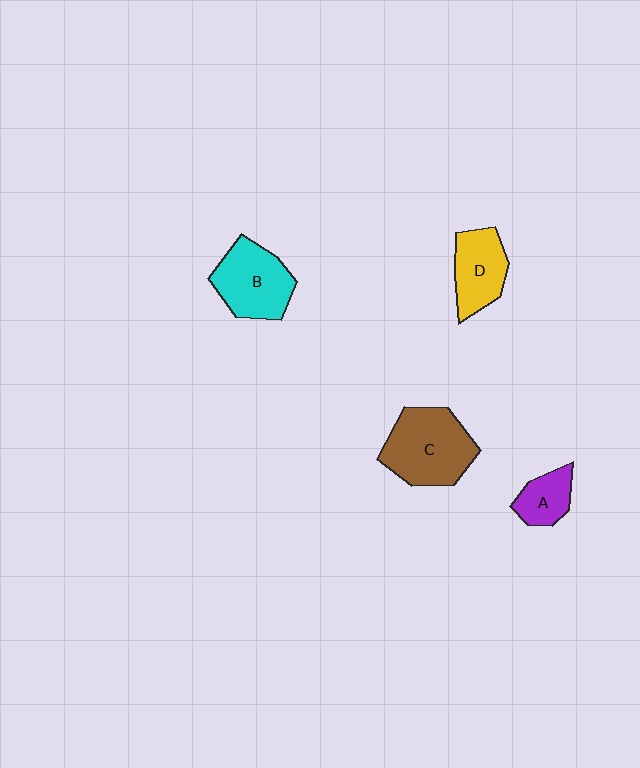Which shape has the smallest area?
Shape A (purple).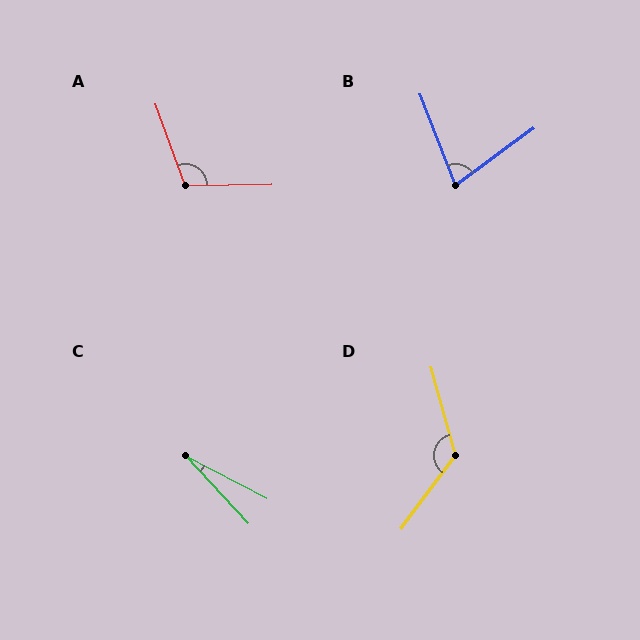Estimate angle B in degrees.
Approximately 75 degrees.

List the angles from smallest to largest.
C (20°), B (75°), A (109°), D (128°).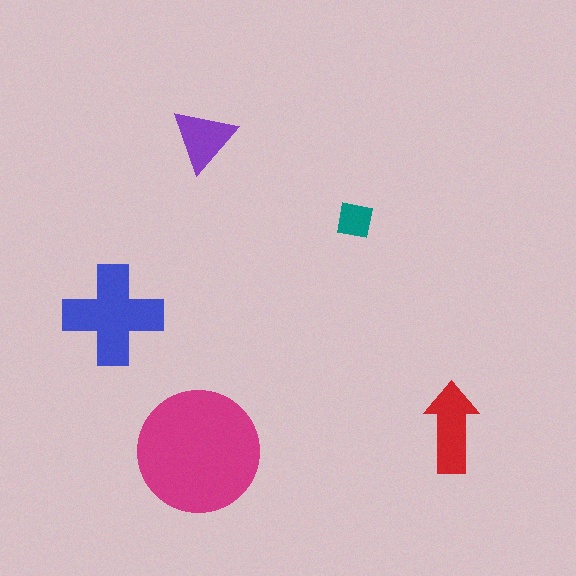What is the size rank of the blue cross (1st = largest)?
2nd.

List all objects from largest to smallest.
The magenta circle, the blue cross, the red arrow, the purple triangle, the teal square.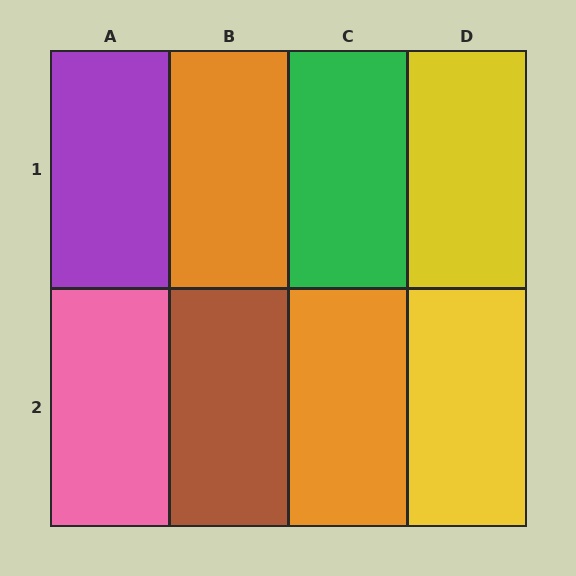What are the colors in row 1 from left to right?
Purple, orange, green, yellow.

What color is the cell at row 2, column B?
Brown.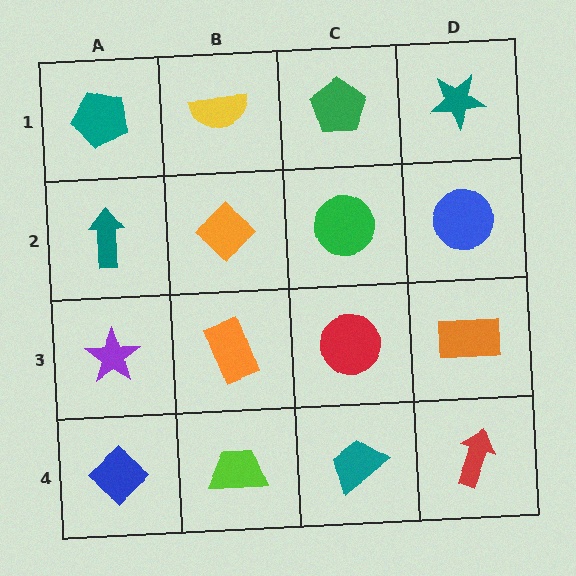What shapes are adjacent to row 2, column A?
A teal pentagon (row 1, column A), a purple star (row 3, column A), an orange diamond (row 2, column B).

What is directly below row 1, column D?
A blue circle.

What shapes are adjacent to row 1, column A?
A teal arrow (row 2, column A), a yellow semicircle (row 1, column B).